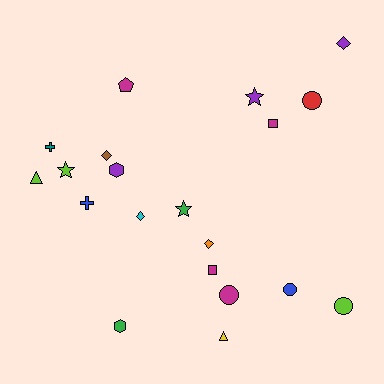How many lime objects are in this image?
There are 3 lime objects.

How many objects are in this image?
There are 20 objects.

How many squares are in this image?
There are 2 squares.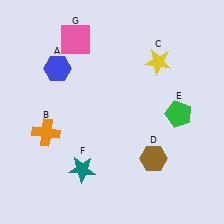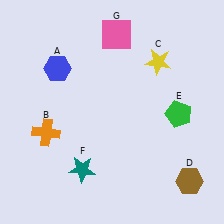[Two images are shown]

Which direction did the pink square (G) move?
The pink square (G) moved right.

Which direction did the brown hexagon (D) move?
The brown hexagon (D) moved right.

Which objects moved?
The objects that moved are: the brown hexagon (D), the pink square (G).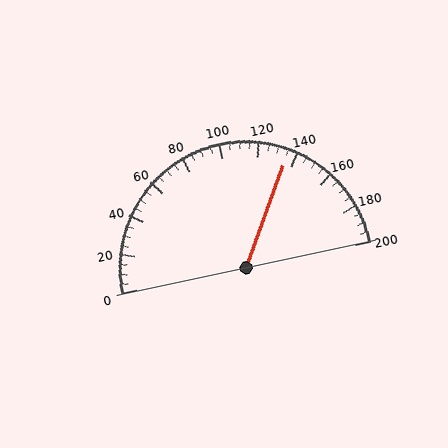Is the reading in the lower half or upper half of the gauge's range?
The reading is in the upper half of the range (0 to 200).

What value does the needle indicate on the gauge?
The needle indicates approximately 135.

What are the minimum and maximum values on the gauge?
The gauge ranges from 0 to 200.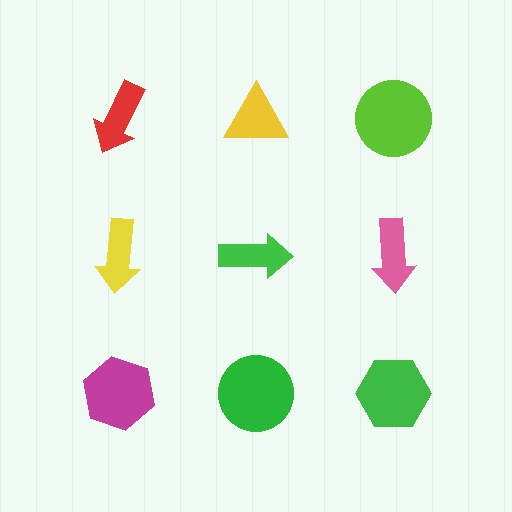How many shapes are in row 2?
3 shapes.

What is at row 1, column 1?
A red arrow.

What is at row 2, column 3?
A pink arrow.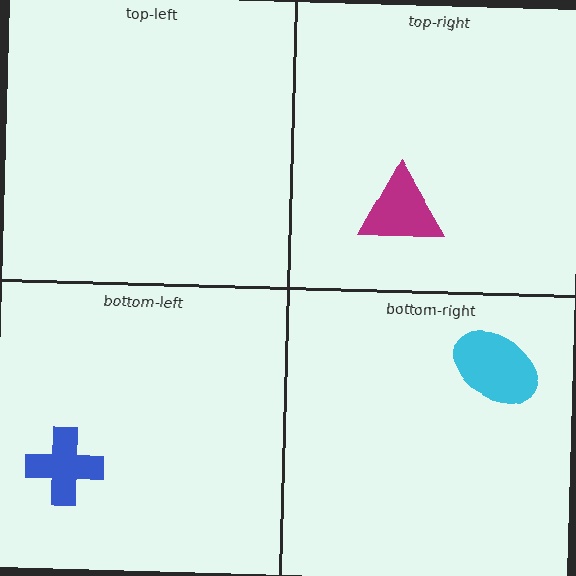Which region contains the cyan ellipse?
The bottom-right region.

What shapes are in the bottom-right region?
The cyan ellipse.